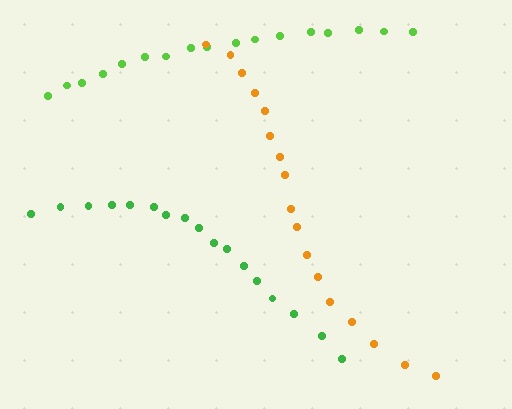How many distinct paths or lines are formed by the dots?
There are 3 distinct paths.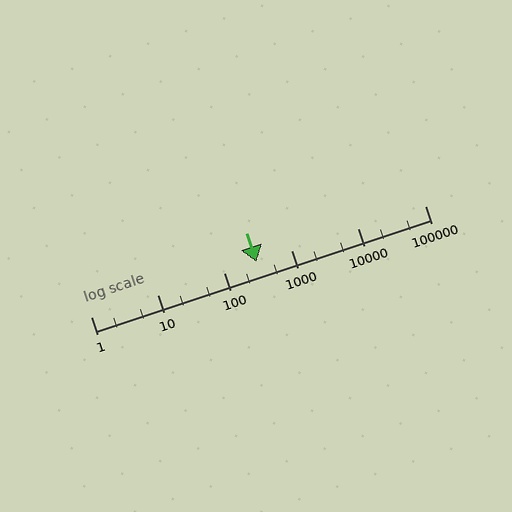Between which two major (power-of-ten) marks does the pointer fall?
The pointer is between 100 and 1000.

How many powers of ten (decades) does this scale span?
The scale spans 5 decades, from 1 to 100000.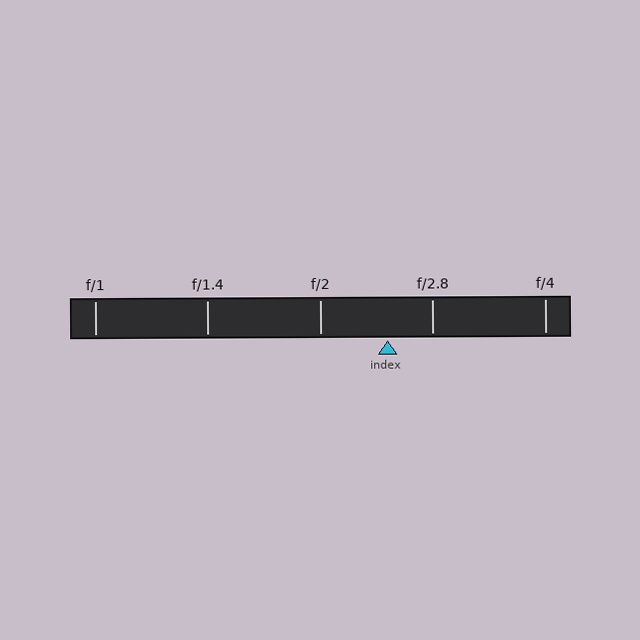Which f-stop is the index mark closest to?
The index mark is closest to f/2.8.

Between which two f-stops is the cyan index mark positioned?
The index mark is between f/2 and f/2.8.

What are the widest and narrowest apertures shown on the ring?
The widest aperture shown is f/1 and the narrowest is f/4.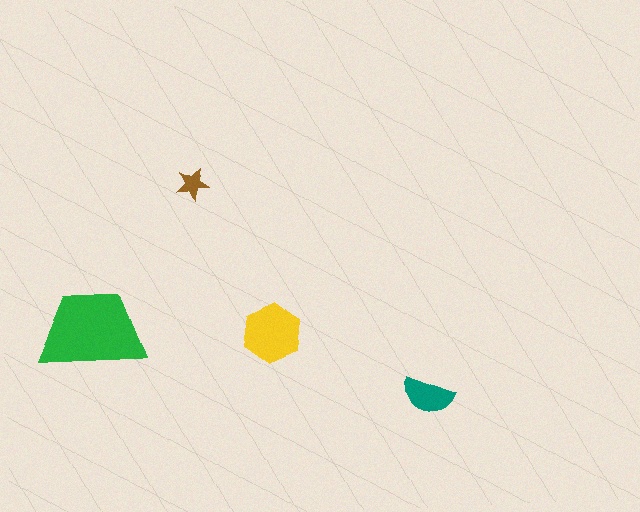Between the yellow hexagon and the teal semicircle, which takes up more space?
The yellow hexagon.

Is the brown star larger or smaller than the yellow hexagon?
Smaller.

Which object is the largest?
The green trapezoid.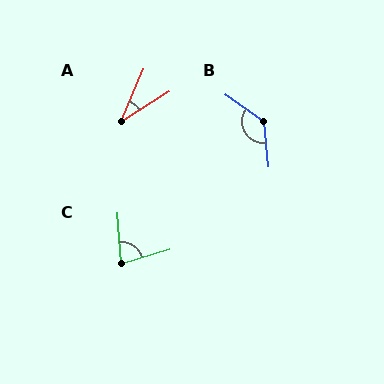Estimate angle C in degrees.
Approximately 77 degrees.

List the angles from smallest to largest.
A (34°), C (77°), B (130°).